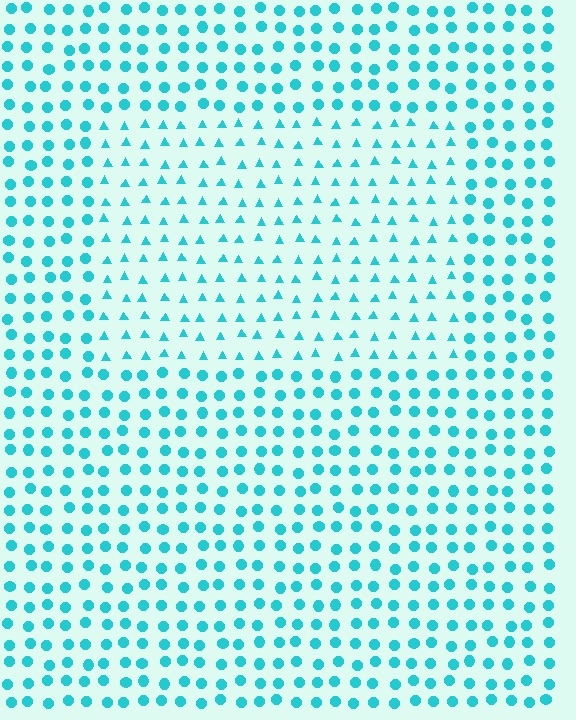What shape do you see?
I see a rectangle.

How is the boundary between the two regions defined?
The boundary is defined by a change in element shape: triangles inside vs. circles outside. All elements share the same color and spacing.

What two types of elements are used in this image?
The image uses triangles inside the rectangle region and circles outside it.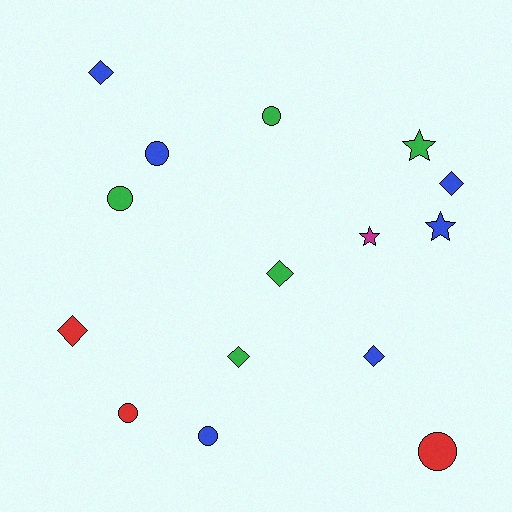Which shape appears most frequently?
Circle, with 6 objects.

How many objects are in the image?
There are 15 objects.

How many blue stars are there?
There is 1 blue star.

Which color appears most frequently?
Blue, with 6 objects.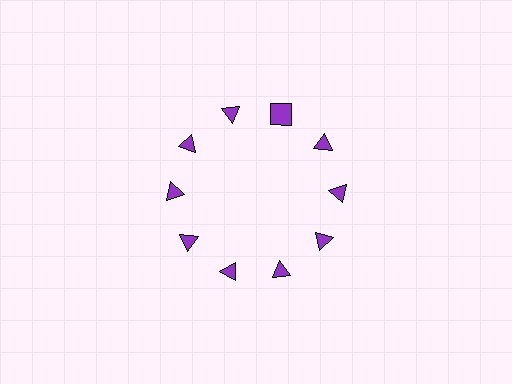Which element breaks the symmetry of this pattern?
The purple square at roughly the 1 o'clock position breaks the symmetry. All other shapes are purple triangles.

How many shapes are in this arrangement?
There are 10 shapes arranged in a ring pattern.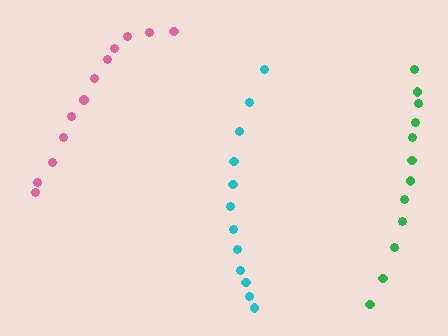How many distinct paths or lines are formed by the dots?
There are 3 distinct paths.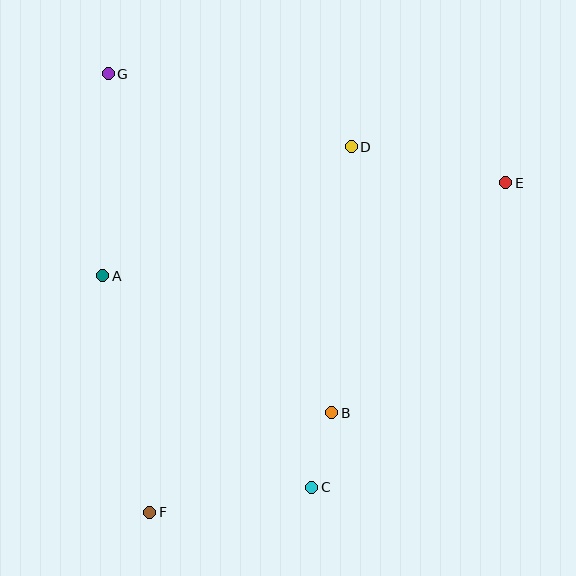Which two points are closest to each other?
Points B and C are closest to each other.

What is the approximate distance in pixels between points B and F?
The distance between B and F is approximately 208 pixels.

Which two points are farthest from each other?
Points E and F are farthest from each other.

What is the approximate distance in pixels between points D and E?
The distance between D and E is approximately 159 pixels.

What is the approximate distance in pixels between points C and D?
The distance between C and D is approximately 343 pixels.